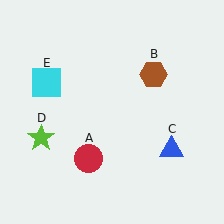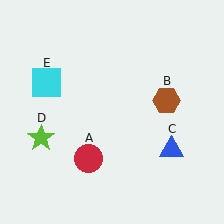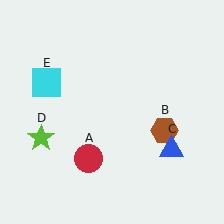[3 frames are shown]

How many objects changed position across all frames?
1 object changed position: brown hexagon (object B).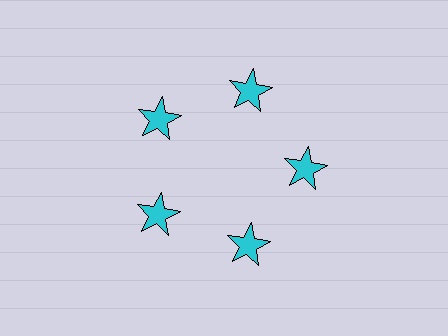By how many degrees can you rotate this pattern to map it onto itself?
The pattern maps onto itself every 72 degrees of rotation.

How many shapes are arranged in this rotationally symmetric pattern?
There are 5 shapes, arranged in 5 groups of 1.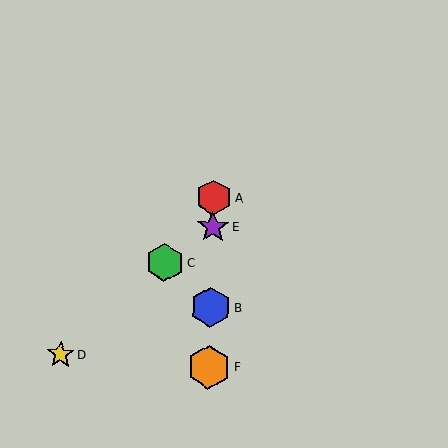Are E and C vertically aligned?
No, E is at x≈213 and C is at x≈165.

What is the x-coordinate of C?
Object C is at x≈165.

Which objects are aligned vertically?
Objects A, B, E, F are aligned vertically.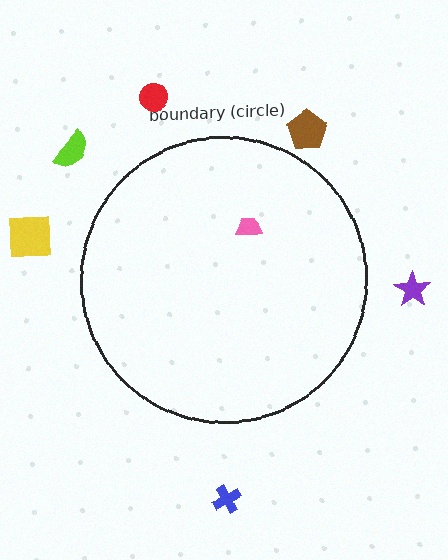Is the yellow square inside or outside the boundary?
Outside.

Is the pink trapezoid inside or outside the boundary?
Inside.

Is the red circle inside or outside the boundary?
Outside.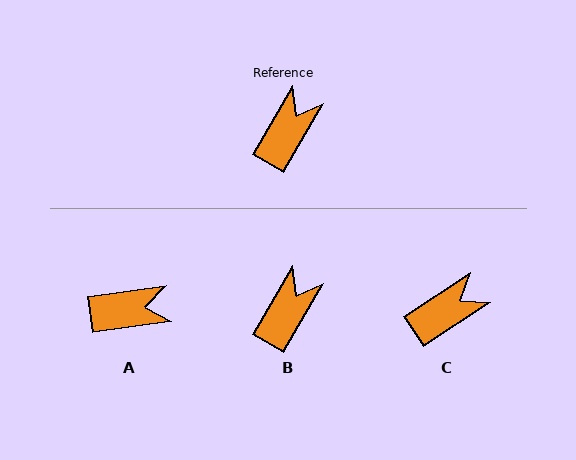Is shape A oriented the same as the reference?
No, it is off by about 52 degrees.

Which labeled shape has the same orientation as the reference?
B.